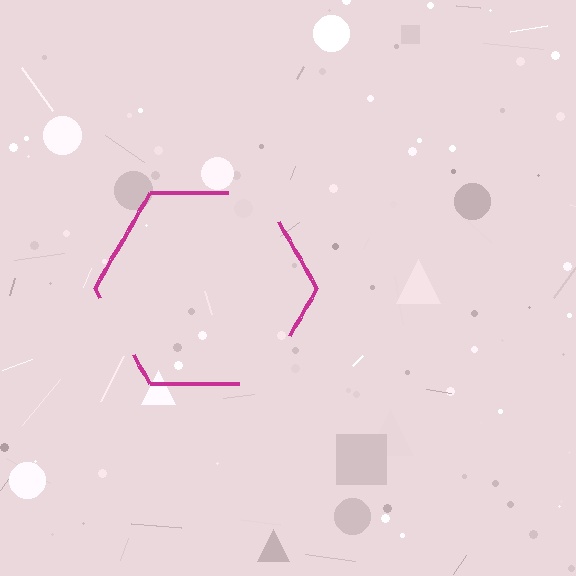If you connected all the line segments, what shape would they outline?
They would outline a hexagon.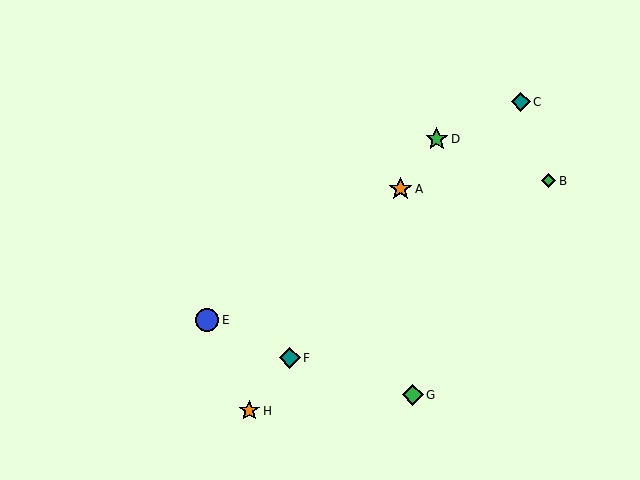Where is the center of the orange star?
The center of the orange star is at (249, 411).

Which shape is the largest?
The blue circle (labeled E) is the largest.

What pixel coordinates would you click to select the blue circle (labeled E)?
Click at (207, 320) to select the blue circle E.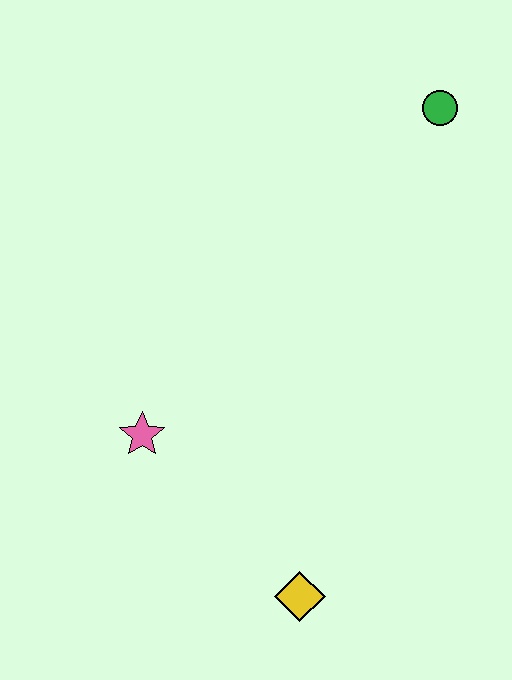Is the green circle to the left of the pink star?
No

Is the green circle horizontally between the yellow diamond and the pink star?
No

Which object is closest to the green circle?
The pink star is closest to the green circle.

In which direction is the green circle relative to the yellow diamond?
The green circle is above the yellow diamond.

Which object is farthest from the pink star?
The green circle is farthest from the pink star.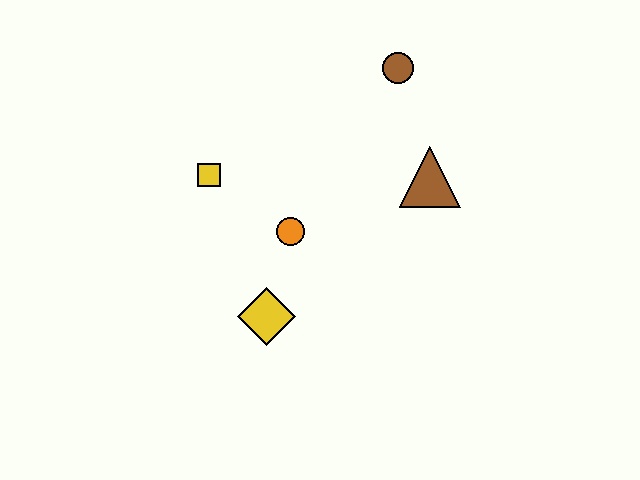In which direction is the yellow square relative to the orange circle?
The yellow square is to the left of the orange circle.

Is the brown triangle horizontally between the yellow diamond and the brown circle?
No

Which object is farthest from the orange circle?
The brown circle is farthest from the orange circle.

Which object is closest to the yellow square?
The orange circle is closest to the yellow square.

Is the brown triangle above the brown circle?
No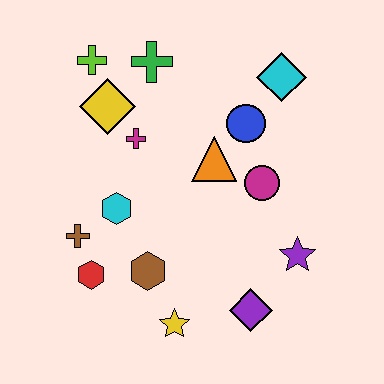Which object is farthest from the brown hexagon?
The cyan diamond is farthest from the brown hexagon.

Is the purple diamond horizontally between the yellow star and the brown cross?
No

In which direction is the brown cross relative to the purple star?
The brown cross is to the left of the purple star.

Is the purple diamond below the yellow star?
No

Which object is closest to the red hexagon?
The brown cross is closest to the red hexagon.